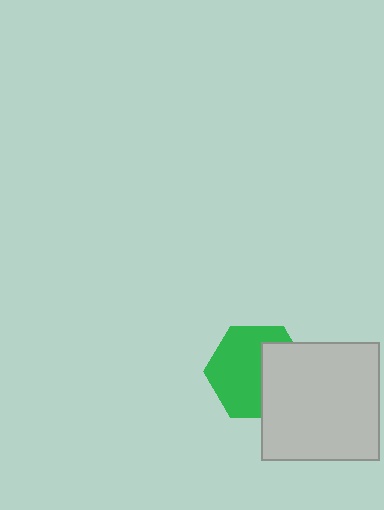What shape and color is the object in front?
The object in front is a light gray square.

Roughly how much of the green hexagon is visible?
About half of it is visible (roughly 62%).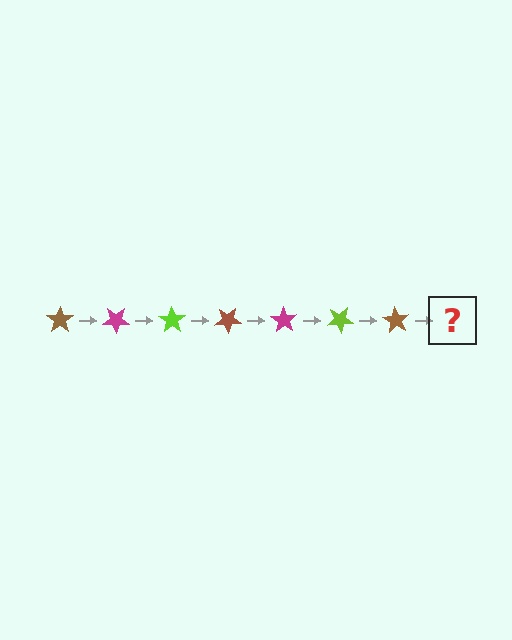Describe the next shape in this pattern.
It should be a magenta star, rotated 245 degrees from the start.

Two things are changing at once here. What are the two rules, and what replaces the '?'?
The two rules are that it rotates 35 degrees each step and the color cycles through brown, magenta, and lime. The '?' should be a magenta star, rotated 245 degrees from the start.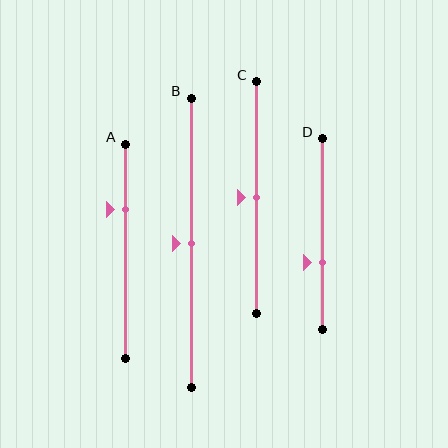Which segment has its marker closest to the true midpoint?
Segment B has its marker closest to the true midpoint.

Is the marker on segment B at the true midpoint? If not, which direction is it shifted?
Yes, the marker on segment B is at the true midpoint.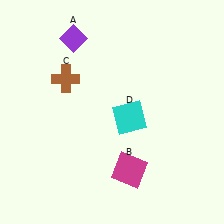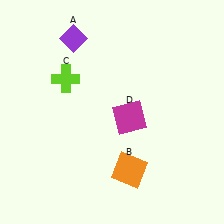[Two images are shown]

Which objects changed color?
B changed from magenta to orange. C changed from brown to lime. D changed from cyan to magenta.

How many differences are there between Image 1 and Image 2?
There are 3 differences between the two images.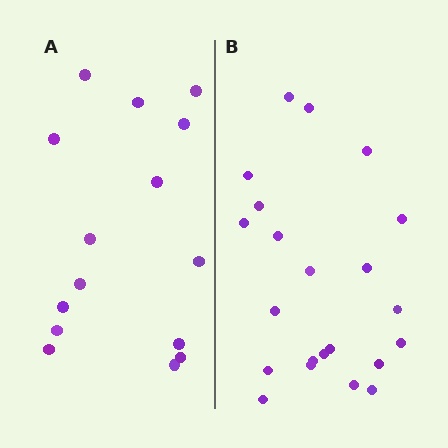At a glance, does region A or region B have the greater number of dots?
Region B (the right region) has more dots.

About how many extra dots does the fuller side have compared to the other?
Region B has roughly 8 or so more dots than region A.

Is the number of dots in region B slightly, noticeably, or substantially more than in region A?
Region B has substantially more. The ratio is roughly 1.5 to 1.